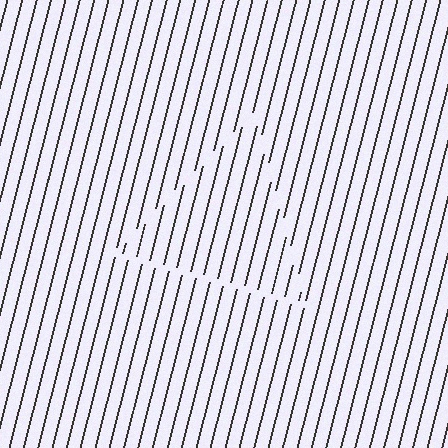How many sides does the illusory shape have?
3 sides — the line-ends trace a triangle.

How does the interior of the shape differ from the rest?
The interior of the shape contains the same grating, shifted by half a period — the contour is defined by the phase discontinuity where line-ends from the inner and outer gratings abut.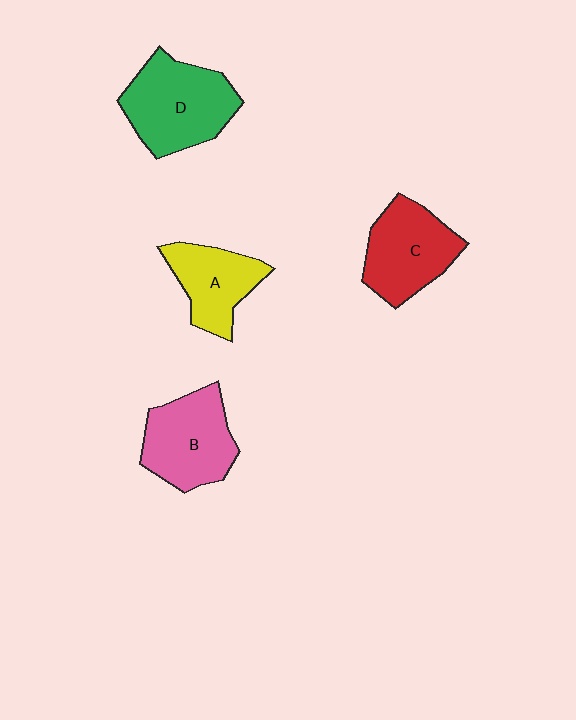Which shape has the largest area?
Shape D (green).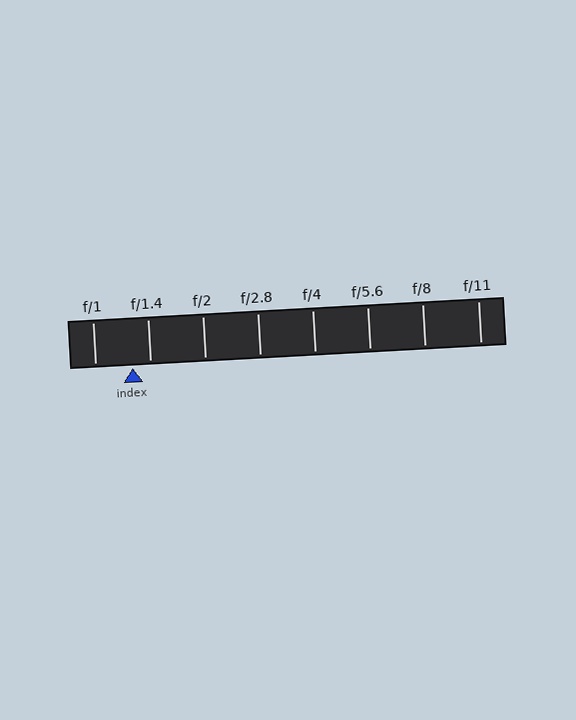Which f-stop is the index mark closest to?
The index mark is closest to f/1.4.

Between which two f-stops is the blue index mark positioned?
The index mark is between f/1 and f/1.4.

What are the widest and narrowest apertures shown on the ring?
The widest aperture shown is f/1 and the narrowest is f/11.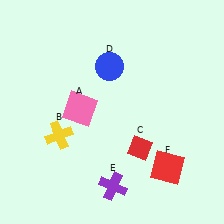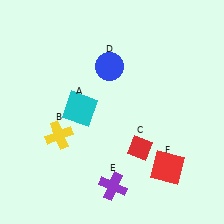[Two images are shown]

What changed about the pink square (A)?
In Image 1, A is pink. In Image 2, it changed to cyan.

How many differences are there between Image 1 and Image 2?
There is 1 difference between the two images.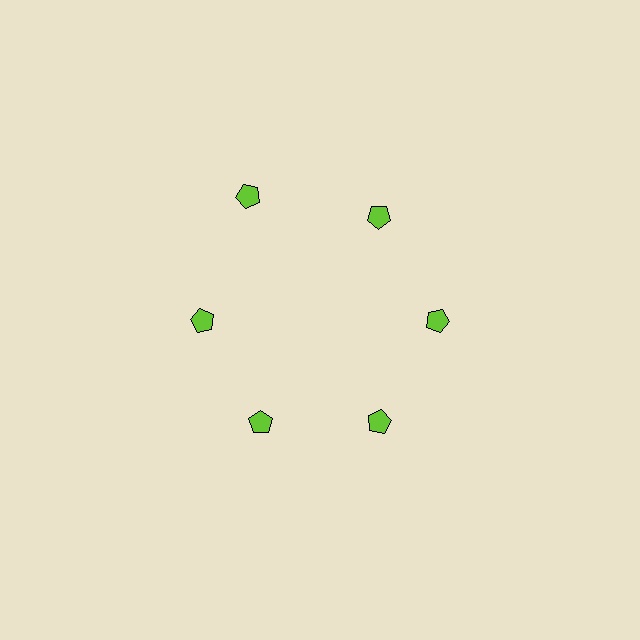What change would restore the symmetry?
The symmetry would be restored by moving it inward, back onto the ring so that all 6 pentagons sit at equal angles and equal distance from the center.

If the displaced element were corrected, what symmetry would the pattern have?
It would have 6-fold rotational symmetry — the pattern would map onto itself every 60 degrees.